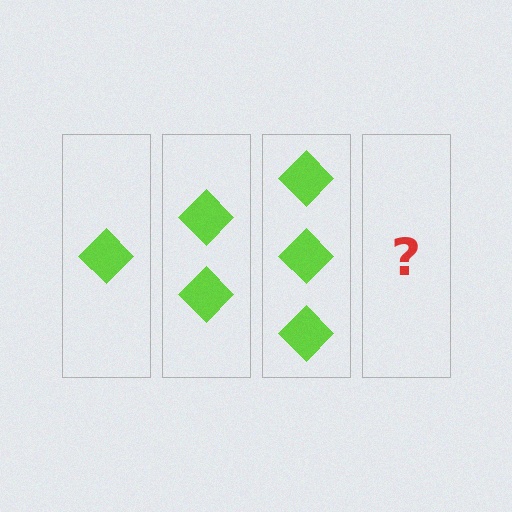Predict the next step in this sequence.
The next step is 4 diamonds.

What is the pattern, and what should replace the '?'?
The pattern is that each step adds one more diamond. The '?' should be 4 diamonds.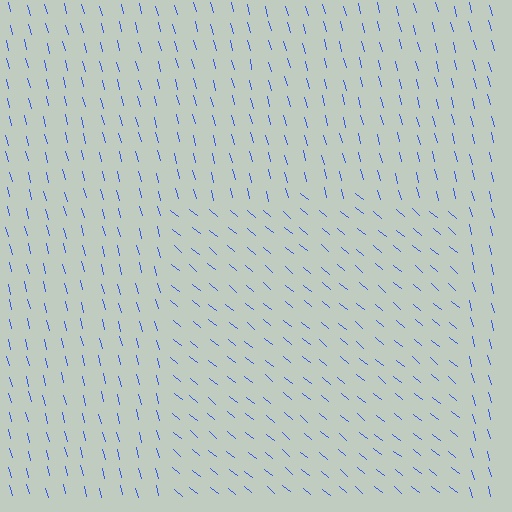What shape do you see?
I see a rectangle.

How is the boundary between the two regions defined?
The boundary is defined purely by a change in line orientation (approximately 36 degrees difference). All lines are the same color and thickness.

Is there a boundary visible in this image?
Yes, there is a texture boundary formed by a change in line orientation.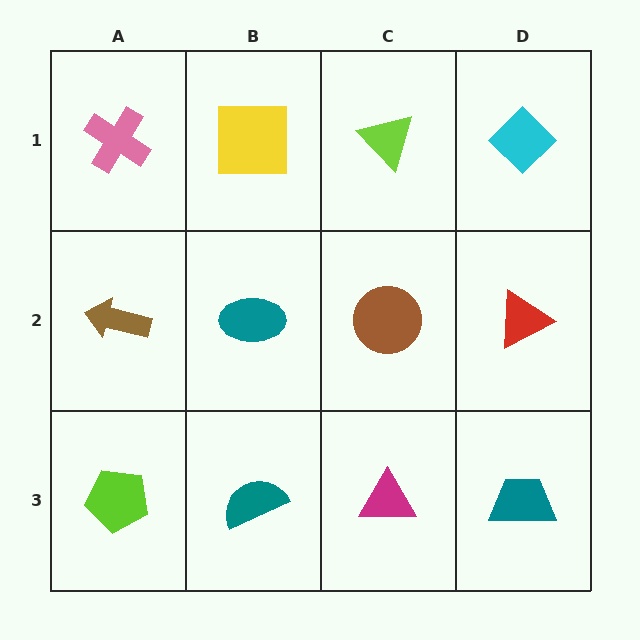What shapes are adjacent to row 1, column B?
A teal ellipse (row 2, column B), a pink cross (row 1, column A), a lime triangle (row 1, column C).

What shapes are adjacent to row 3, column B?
A teal ellipse (row 2, column B), a lime pentagon (row 3, column A), a magenta triangle (row 3, column C).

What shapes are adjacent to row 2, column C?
A lime triangle (row 1, column C), a magenta triangle (row 3, column C), a teal ellipse (row 2, column B), a red triangle (row 2, column D).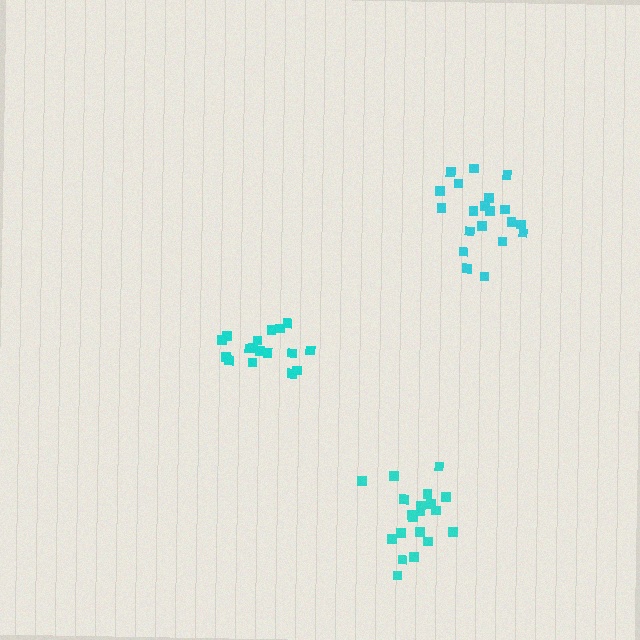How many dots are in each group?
Group 1: 20 dots, Group 2: 17 dots, Group 3: 20 dots (57 total).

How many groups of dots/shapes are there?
There are 3 groups.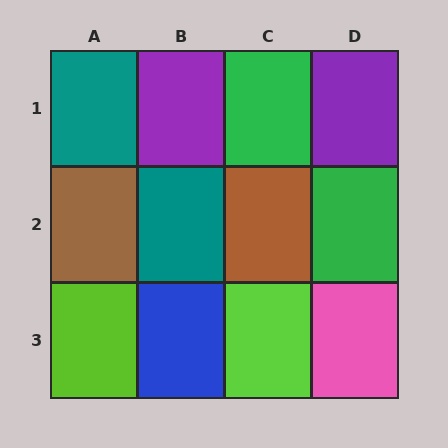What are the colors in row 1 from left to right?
Teal, purple, green, purple.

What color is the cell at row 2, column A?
Brown.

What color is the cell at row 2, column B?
Teal.